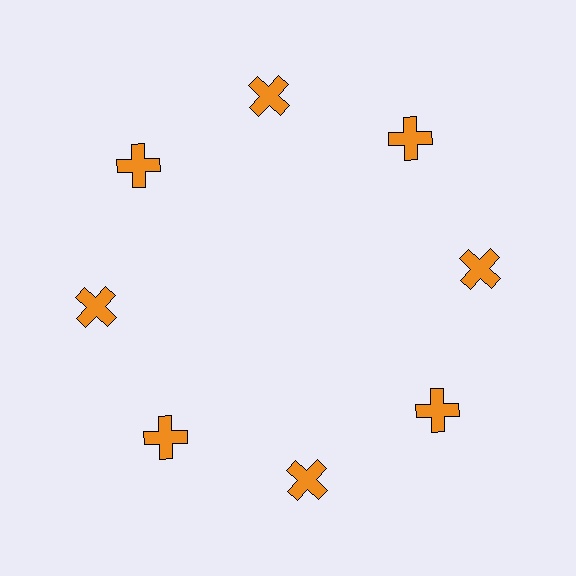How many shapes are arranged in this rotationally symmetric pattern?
There are 8 shapes, arranged in 8 groups of 1.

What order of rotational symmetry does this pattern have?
This pattern has 8-fold rotational symmetry.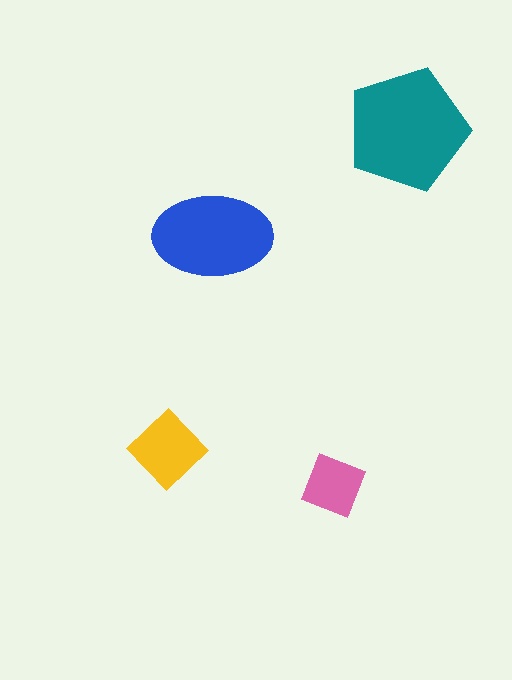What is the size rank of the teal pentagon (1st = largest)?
1st.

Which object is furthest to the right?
The teal pentagon is rightmost.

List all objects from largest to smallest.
The teal pentagon, the blue ellipse, the yellow diamond, the pink diamond.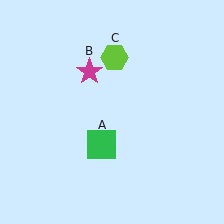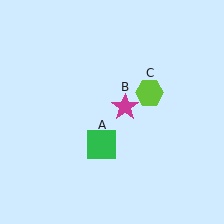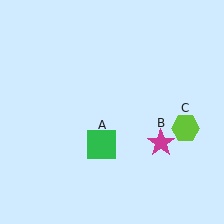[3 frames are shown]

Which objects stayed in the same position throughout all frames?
Green square (object A) remained stationary.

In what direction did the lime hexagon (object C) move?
The lime hexagon (object C) moved down and to the right.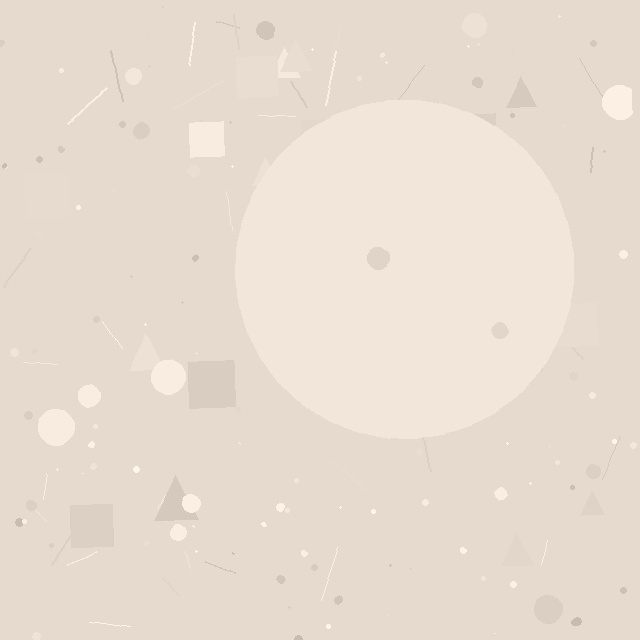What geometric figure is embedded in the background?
A circle is embedded in the background.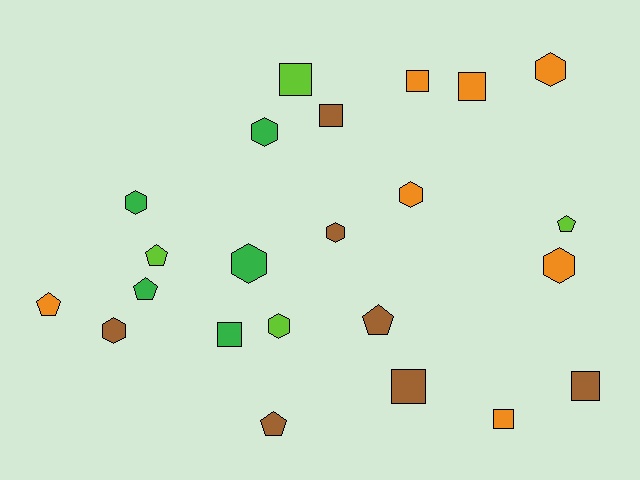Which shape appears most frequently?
Hexagon, with 9 objects.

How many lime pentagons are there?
There are 2 lime pentagons.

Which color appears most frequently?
Orange, with 7 objects.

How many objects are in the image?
There are 23 objects.